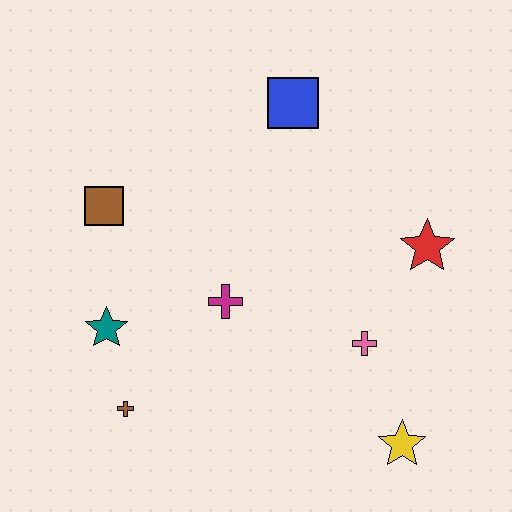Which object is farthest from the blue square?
The yellow star is farthest from the blue square.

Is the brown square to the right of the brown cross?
No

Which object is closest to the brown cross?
The teal star is closest to the brown cross.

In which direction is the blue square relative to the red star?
The blue square is above the red star.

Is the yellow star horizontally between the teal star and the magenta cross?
No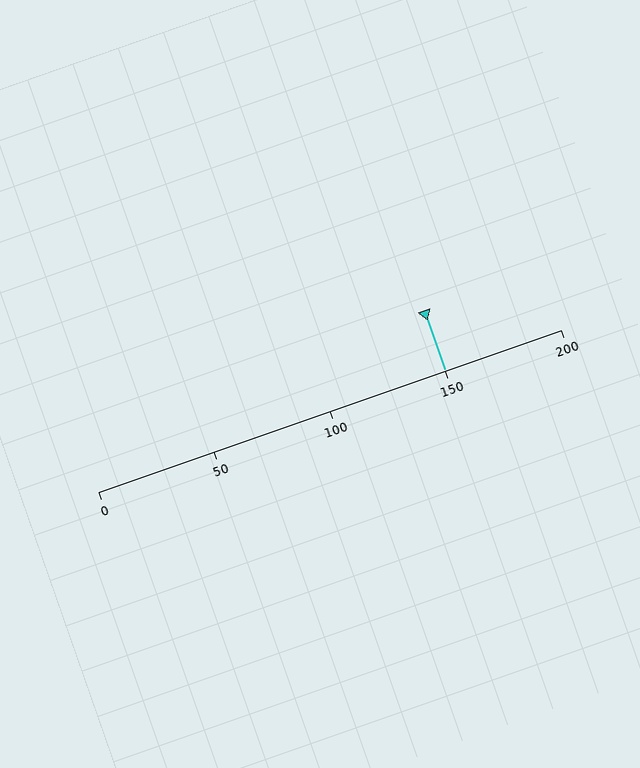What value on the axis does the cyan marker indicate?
The marker indicates approximately 150.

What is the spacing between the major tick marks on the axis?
The major ticks are spaced 50 apart.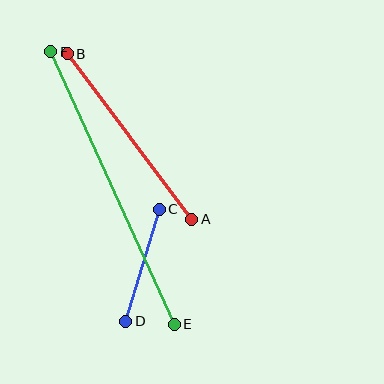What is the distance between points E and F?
The distance is approximately 299 pixels.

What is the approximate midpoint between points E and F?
The midpoint is at approximately (112, 188) pixels.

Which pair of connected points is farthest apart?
Points E and F are farthest apart.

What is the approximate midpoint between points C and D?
The midpoint is at approximately (142, 265) pixels.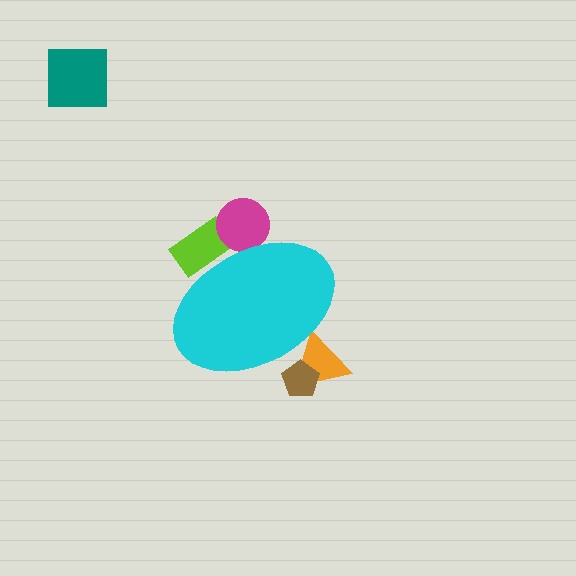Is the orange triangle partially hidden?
Yes, the orange triangle is partially hidden behind the cyan ellipse.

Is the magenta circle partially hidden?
Yes, the magenta circle is partially hidden behind the cyan ellipse.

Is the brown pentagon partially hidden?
Yes, the brown pentagon is partially hidden behind the cyan ellipse.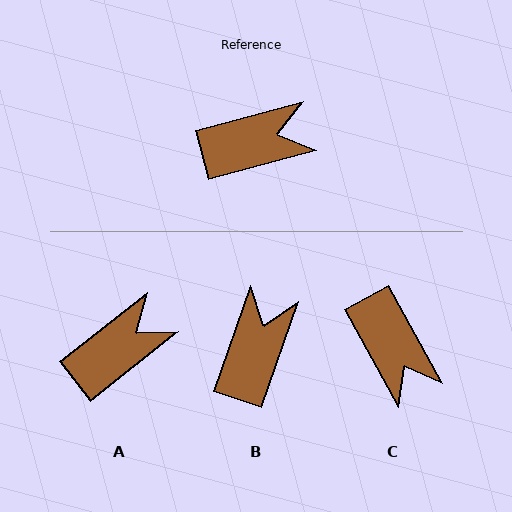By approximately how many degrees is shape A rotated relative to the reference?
Approximately 23 degrees counter-clockwise.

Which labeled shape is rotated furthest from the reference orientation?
C, about 76 degrees away.